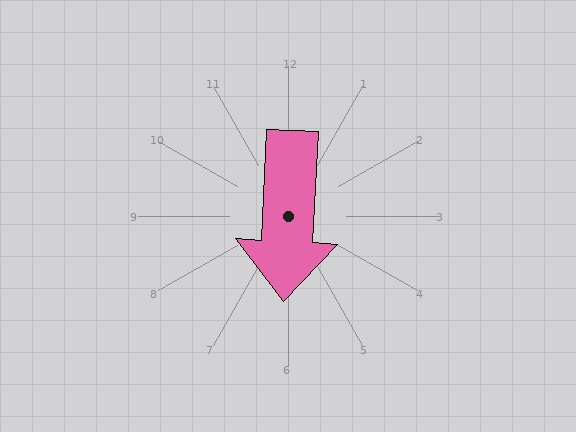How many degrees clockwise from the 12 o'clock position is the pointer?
Approximately 183 degrees.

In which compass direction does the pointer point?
South.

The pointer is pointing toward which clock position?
Roughly 6 o'clock.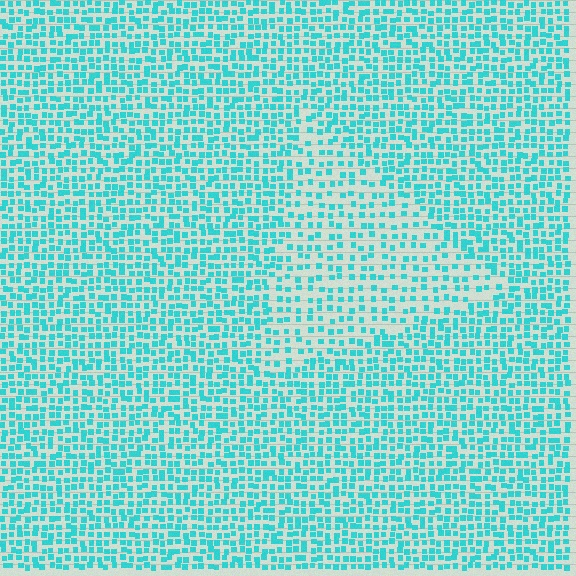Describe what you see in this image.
The image contains small cyan elements arranged at two different densities. A triangle-shaped region is visible where the elements are less densely packed than the surrounding area.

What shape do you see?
I see a triangle.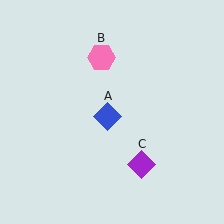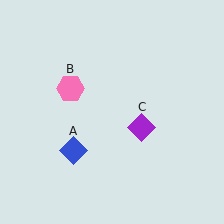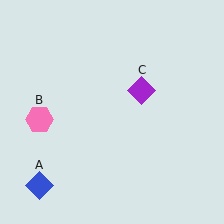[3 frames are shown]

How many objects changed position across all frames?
3 objects changed position: blue diamond (object A), pink hexagon (object B), purple diamond (object C).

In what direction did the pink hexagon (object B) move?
The pink hexagon (object B) moved down and to the left.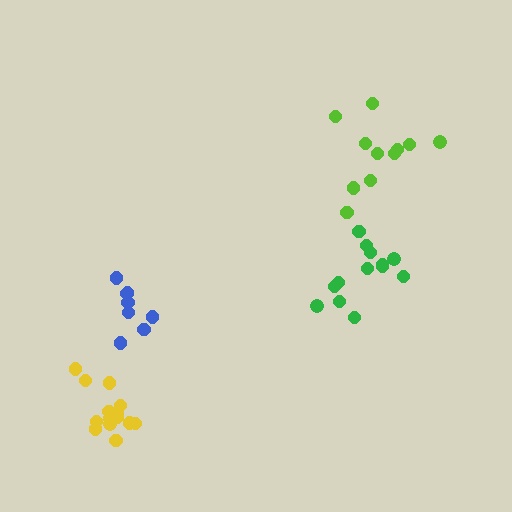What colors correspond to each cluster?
The clusters are colored: lime, green, blue, yellow.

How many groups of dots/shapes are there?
There are 4 groups.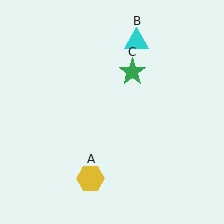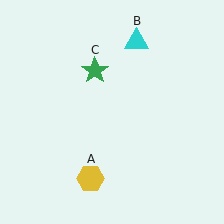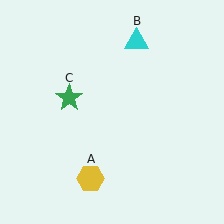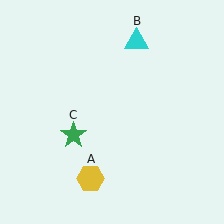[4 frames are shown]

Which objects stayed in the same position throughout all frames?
Yellow hexagon (object A) and cyan triangle (object B) remained stationary.